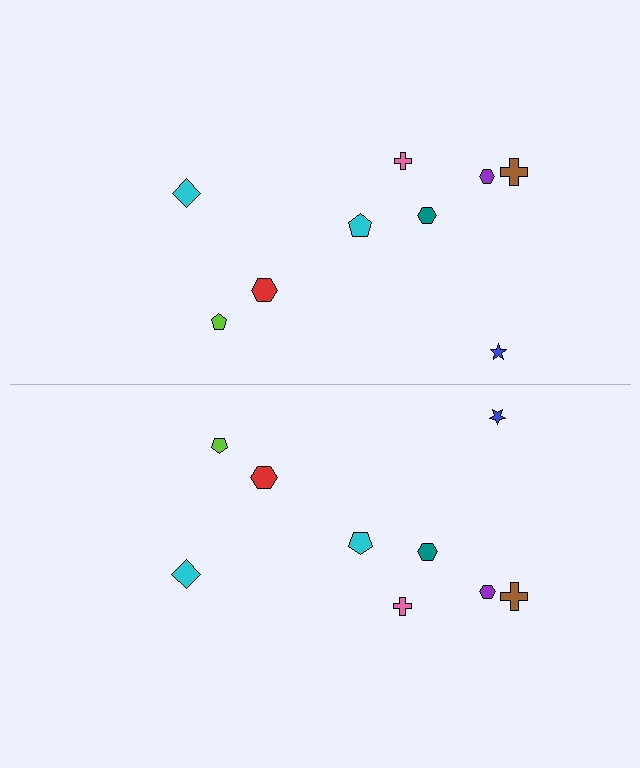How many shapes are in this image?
There are 18 shapes in this image.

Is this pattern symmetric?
Yes, this pattern has bilateral (reflection) symmetry.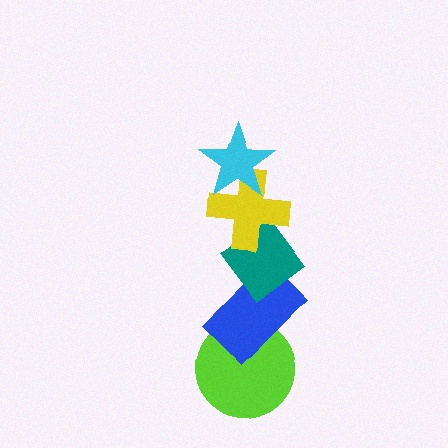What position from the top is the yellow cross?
The yellow cross is 2nd from the top.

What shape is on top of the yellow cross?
The cyan star is on top of the yellow cross.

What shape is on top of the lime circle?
The blue rectangle is on top of the lime circle.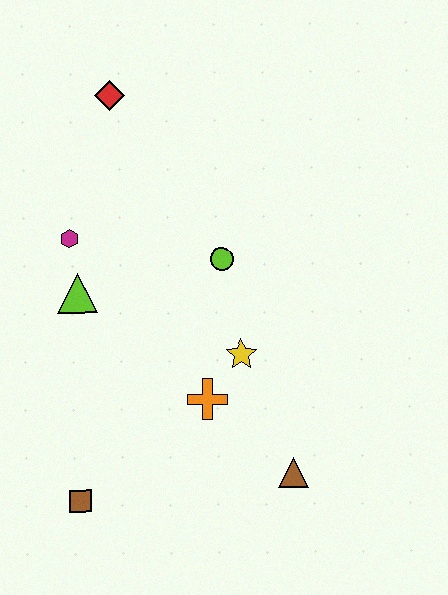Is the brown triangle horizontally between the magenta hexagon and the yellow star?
No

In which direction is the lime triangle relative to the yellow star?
The lime triangle is to the left of the yellow star.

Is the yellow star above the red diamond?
No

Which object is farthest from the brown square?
The red diamond is farthest from the brown square.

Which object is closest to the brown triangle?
The orange cross is closest to the brown triangle.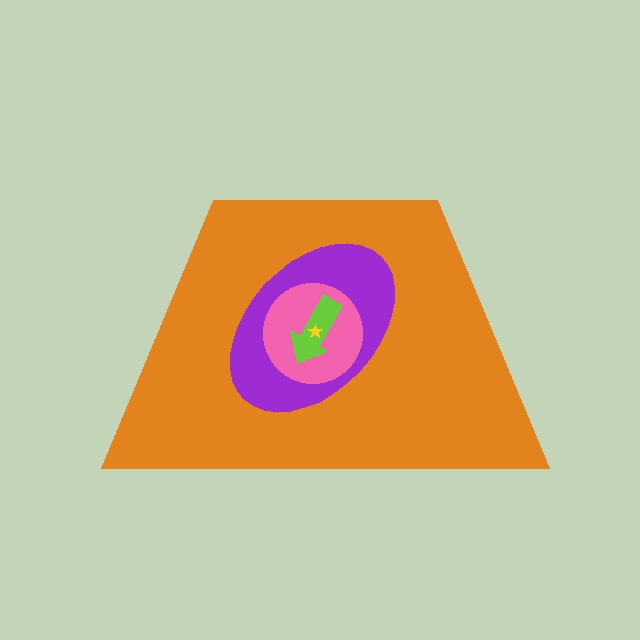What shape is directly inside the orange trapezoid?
The purple ellipse.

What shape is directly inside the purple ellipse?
The pink circle.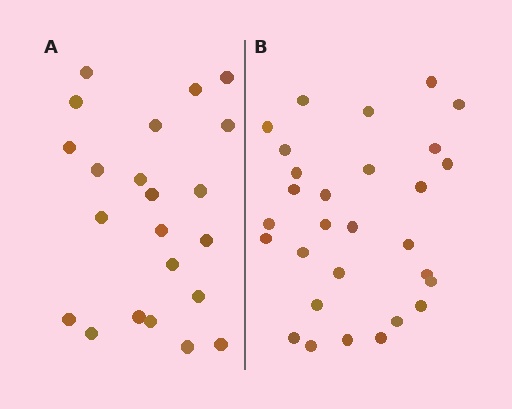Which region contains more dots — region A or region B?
Region B (the right region) has more dots.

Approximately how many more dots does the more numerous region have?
Region B has roughly 8 or so more dots than region A.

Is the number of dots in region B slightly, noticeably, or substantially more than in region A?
Region B has noticeably more, but not dramatically so. The ratio is roughly 1.3 to 1.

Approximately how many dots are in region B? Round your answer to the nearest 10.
About 30 dots. (The exact count is 29, which rounds to 30.)